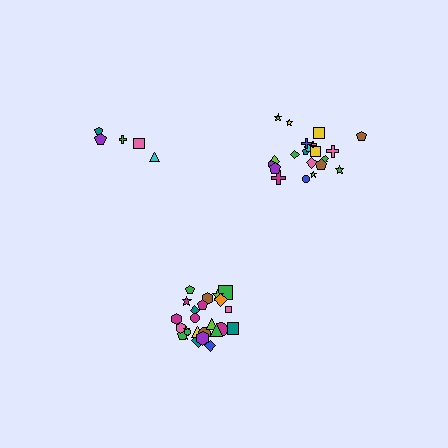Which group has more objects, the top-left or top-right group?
The top-right group.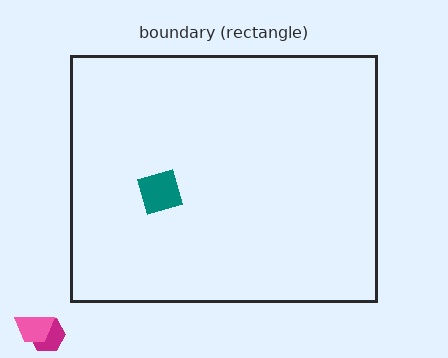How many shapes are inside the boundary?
1 inside, 2 outside.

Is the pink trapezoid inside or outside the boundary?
Outside.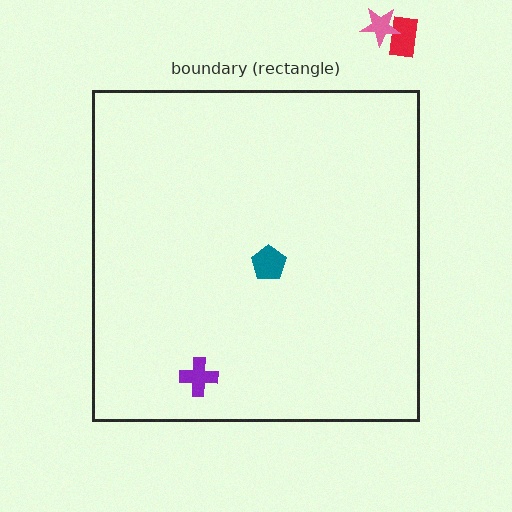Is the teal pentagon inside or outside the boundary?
Inside.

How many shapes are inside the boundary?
2 inside, 2 outside.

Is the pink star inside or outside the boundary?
Outside.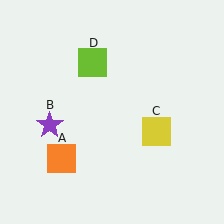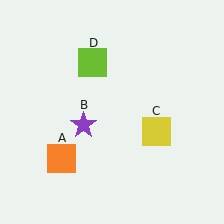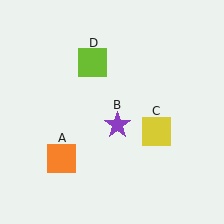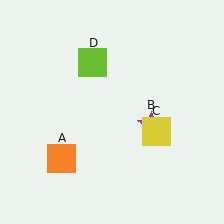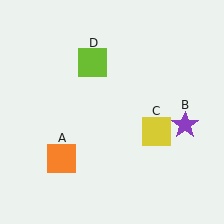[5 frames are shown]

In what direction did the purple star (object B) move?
The purple star (object B) moved right.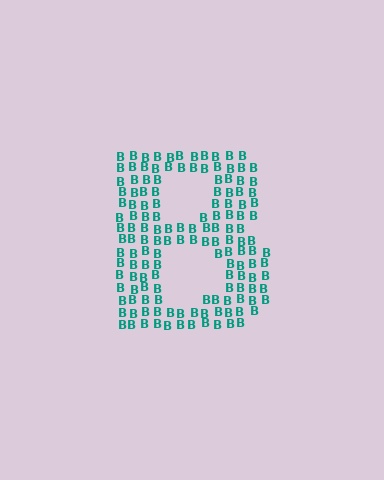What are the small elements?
The small elements are letter B's.